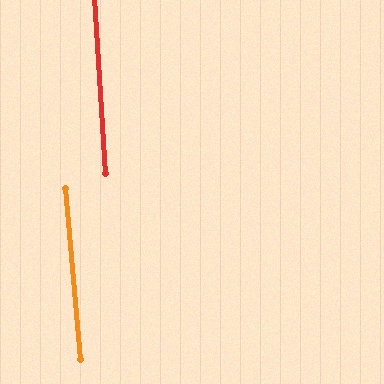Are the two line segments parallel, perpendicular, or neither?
Parallel — their directions differ by only 1.6°.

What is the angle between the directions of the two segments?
Approximately 2 degrees.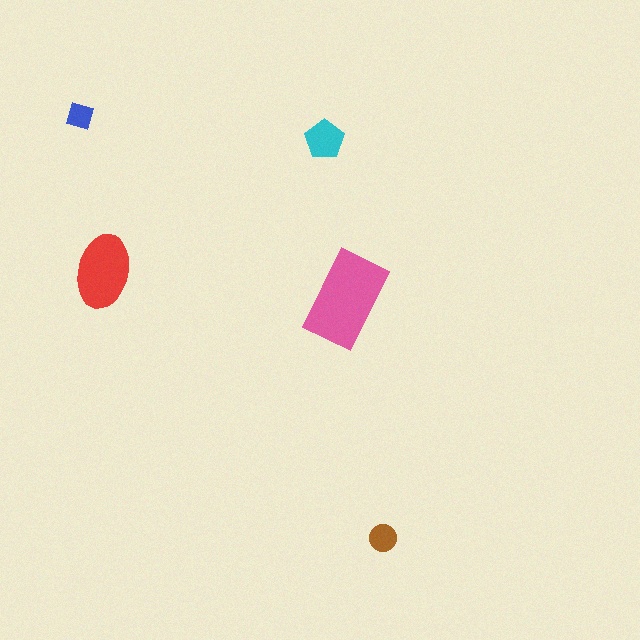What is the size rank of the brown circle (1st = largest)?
4th.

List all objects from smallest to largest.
The blue diamond, the brown circle, the cyan pentagon, the red ellipse, the pink rectangle.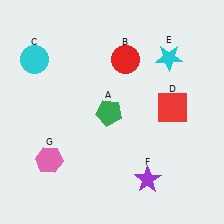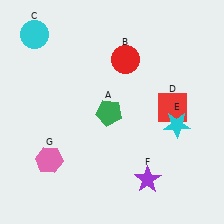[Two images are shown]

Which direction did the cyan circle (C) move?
The cyan circle (C) moved up.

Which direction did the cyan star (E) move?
The cyan star (E) moved down.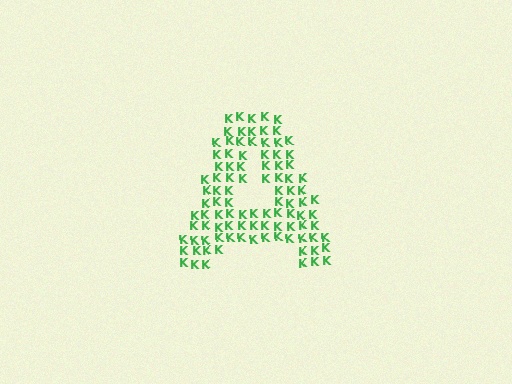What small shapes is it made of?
It is made of small letter K's.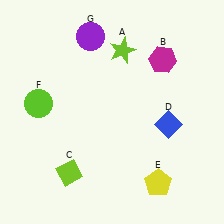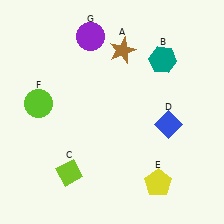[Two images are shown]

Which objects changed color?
A changed from lime to brown. B changed from magenta to teal.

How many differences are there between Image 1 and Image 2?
There are 2 differences between the two images.